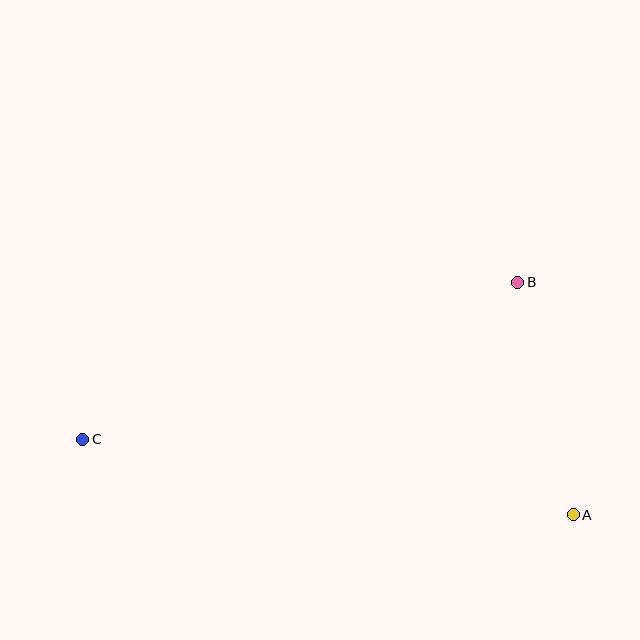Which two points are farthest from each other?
Points A and C are farthest from each other.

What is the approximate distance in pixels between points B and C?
The distance between B and C is approximately 463 pixels.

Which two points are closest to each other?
Points A and B are closest to each other.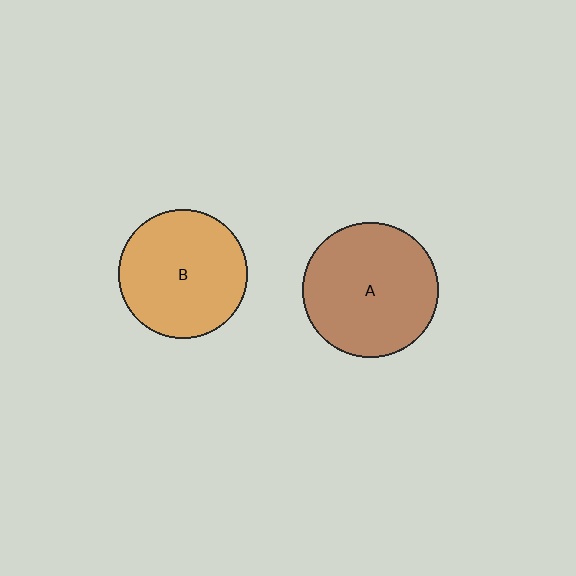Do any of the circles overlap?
No, none of the circles overlap.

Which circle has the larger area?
Circle A (brown).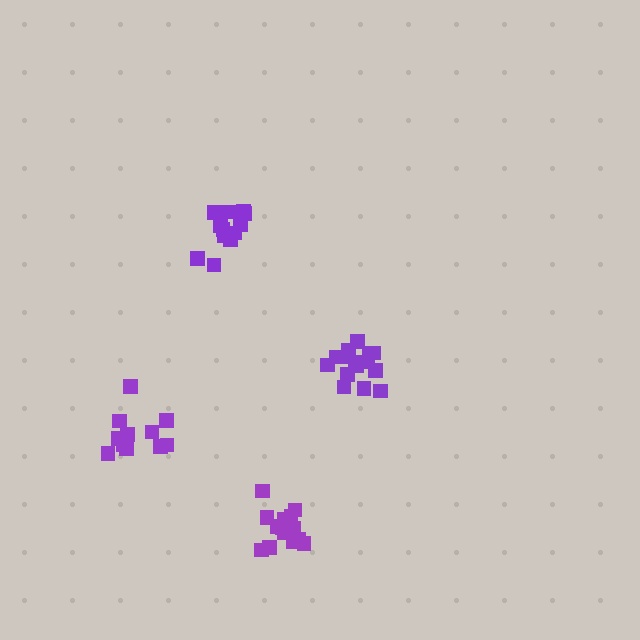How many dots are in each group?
Group 1: 11 dots, Group 2: 12 dots, Group 3: 14 dots, Group 4: 15 dots (52 total).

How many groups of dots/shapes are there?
There are 4 groups.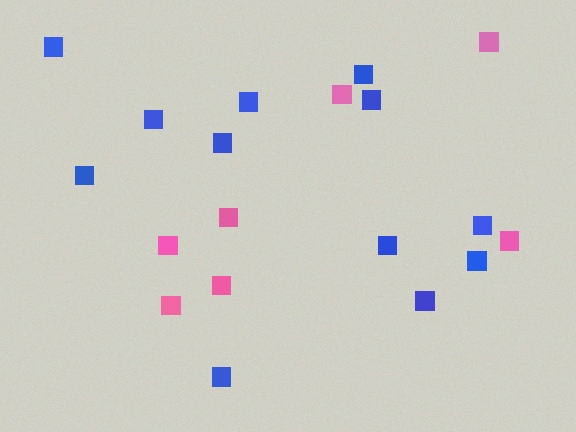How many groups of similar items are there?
There are 2 groups: one group of pink squares (7) and one group of blue squares (12).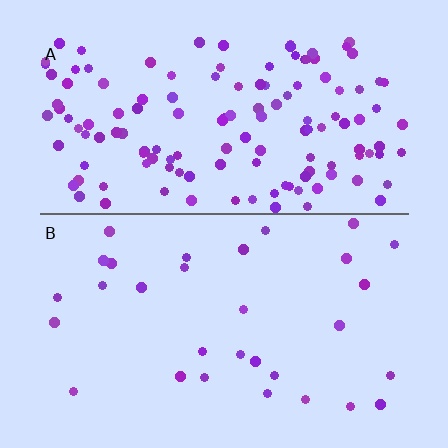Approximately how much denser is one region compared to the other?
Approximately 4.4× — region A over region B.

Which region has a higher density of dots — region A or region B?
A (the top).